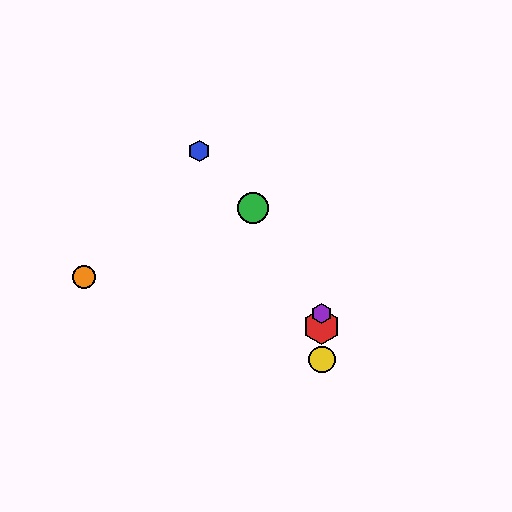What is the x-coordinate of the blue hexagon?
The blue hexagon is at x≈199.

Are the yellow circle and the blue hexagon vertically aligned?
No, the yellow circle is at x≈322 and the blue hexagon is at x≈199.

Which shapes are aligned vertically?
The red hexagon, the yellow circle, the purple hexagon are aligned vertically.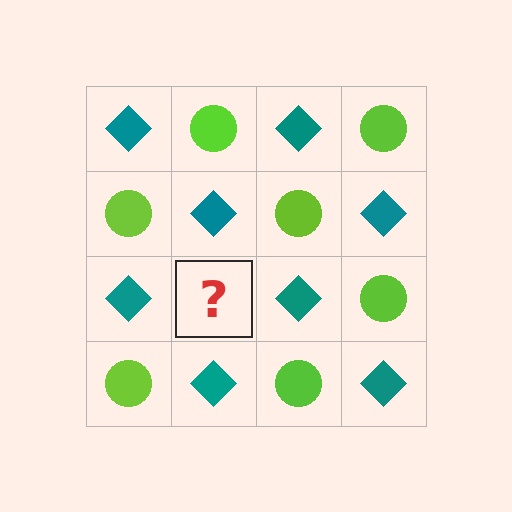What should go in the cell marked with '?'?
The missing cell should contain a lime circle.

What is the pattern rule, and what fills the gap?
The rule is that it alternates teal diamond and lime circle in a checkerboard pattern. The gap should be filled with a lime circle.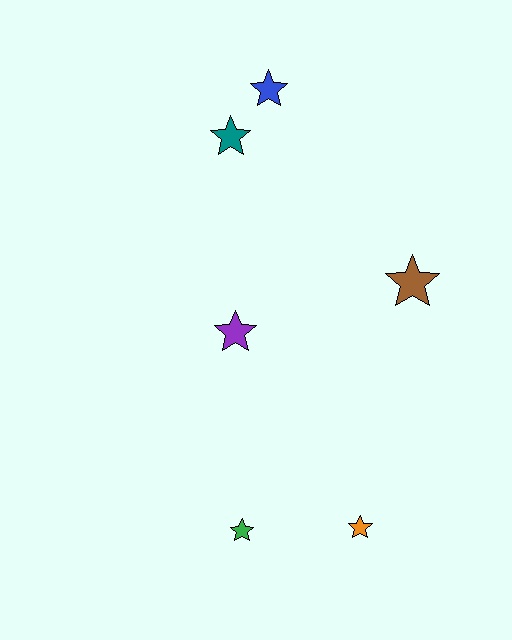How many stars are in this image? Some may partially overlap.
There are 6 stars.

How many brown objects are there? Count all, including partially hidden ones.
There is 1 brown object.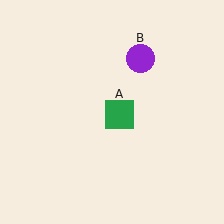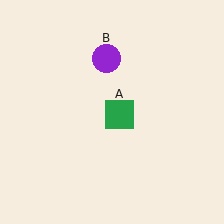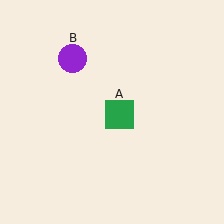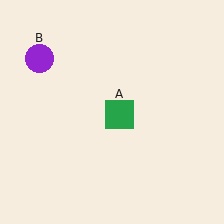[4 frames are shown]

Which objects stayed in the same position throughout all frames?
Green square (object A) remained stationary.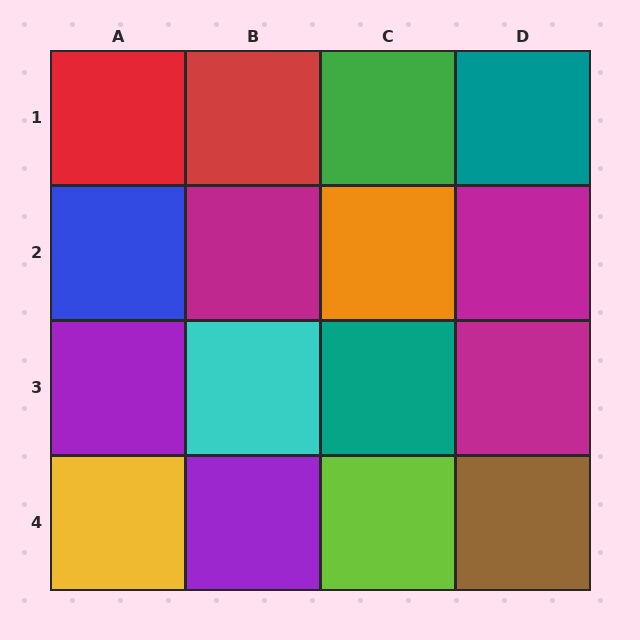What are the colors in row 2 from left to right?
Blue, magenta, orange, magenta.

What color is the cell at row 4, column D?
Brown.